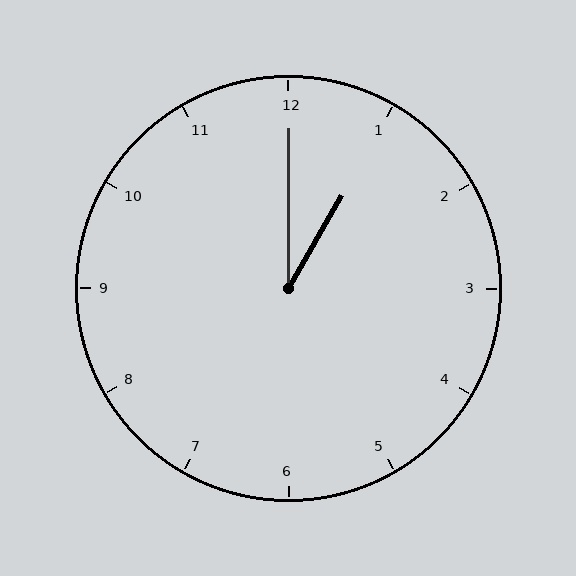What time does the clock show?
1:00.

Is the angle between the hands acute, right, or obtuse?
It is acute.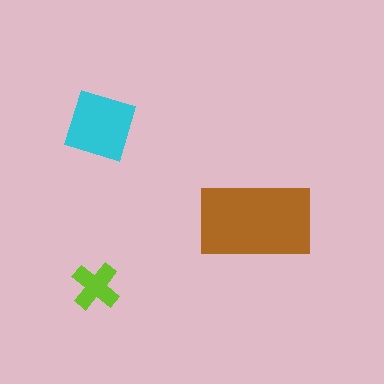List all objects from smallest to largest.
The lime cross, the cyan diamond, the brown rectangle.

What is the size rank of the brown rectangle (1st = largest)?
1st.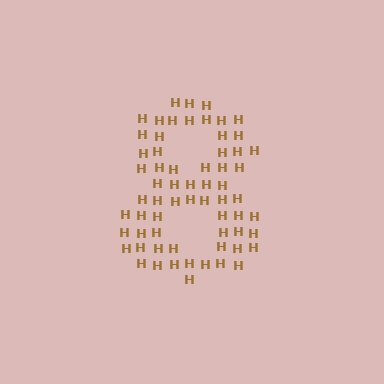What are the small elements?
The small elements are letter H's.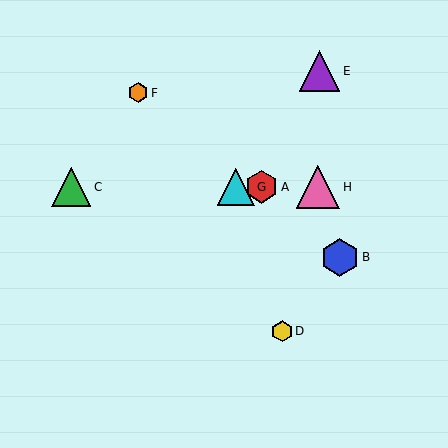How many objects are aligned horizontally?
4 objects (A, C, G, H) are aligned horizontally.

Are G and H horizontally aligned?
Yes, both are at y≈187.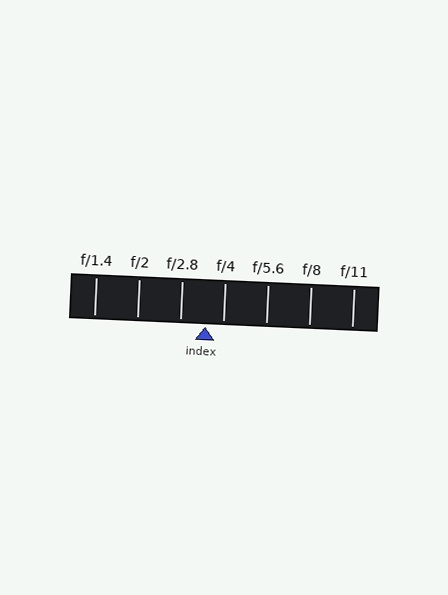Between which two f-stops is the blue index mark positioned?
The index mark is between f/2.8 and f/4.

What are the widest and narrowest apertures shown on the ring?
The widest aperture shown is f/1.4 and the narrowest is f/11.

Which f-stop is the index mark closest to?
The index mark is closest to f/4.